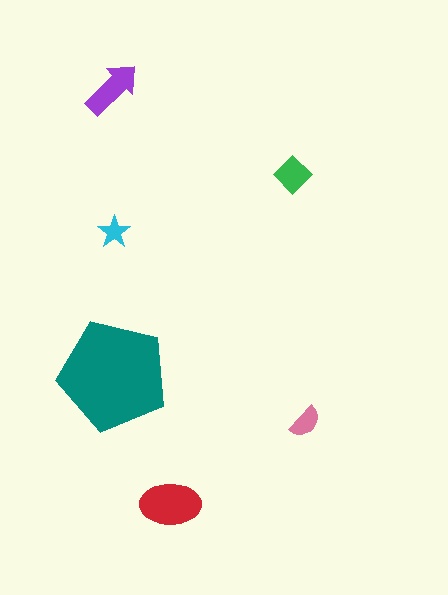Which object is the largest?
The teal pentagon.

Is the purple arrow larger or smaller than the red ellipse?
Smaller.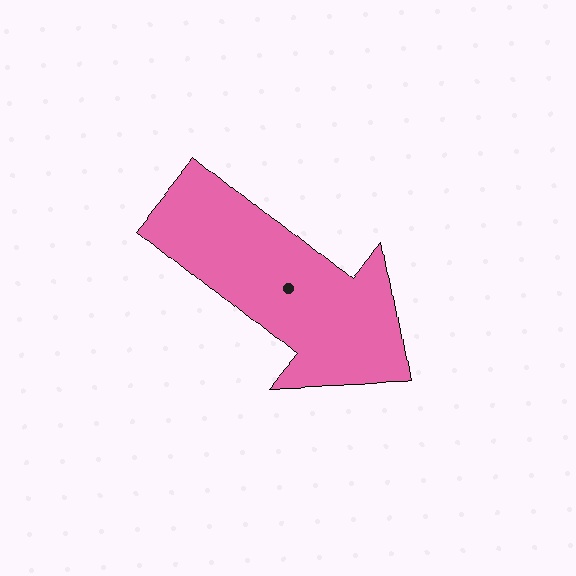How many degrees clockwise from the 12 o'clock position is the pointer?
Approximately 130 degrees.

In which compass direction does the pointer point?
Southeast.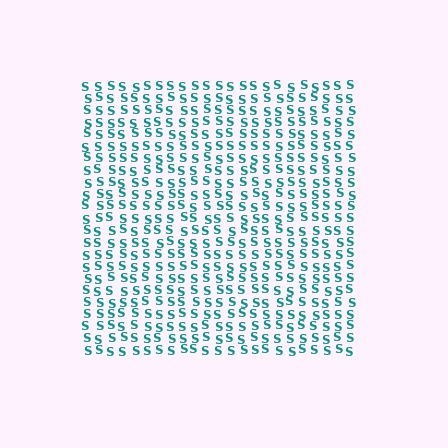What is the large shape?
The large shape is a square.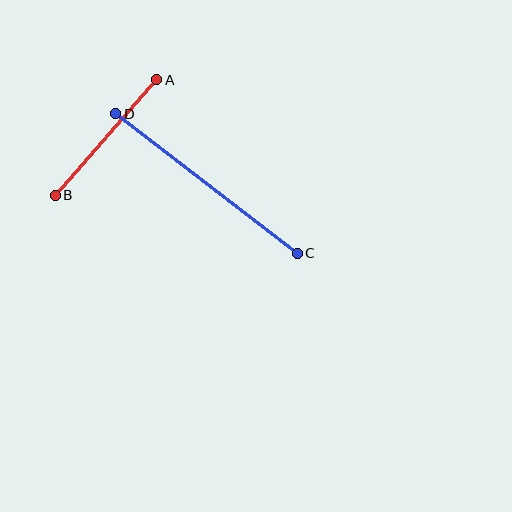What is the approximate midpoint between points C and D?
The midpoint is at approximately (207, 184) pixels.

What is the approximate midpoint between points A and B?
The midpoint is at approximately (106, 137) pixels.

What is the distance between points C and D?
The distance is approximately 229 pixels.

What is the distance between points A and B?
The distance is approximately 154 pixels.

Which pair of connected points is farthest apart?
Points C and D are farthest apart.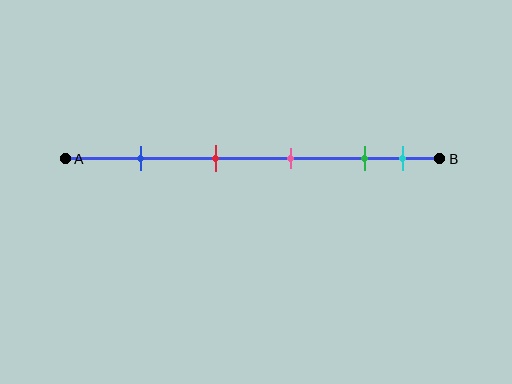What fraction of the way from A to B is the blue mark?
The blue mark is approximately 20% (0.2) of the way from A to B.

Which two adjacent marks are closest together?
The green and cyan marks are the closest adjacent pair.